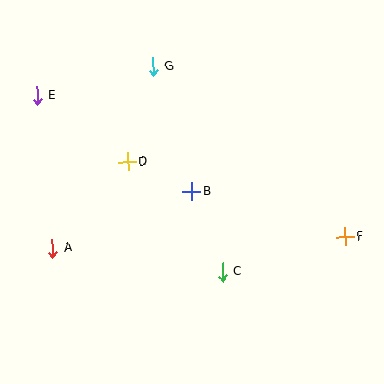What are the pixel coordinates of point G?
Point G is at (153, 66).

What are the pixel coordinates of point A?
Point A is at (53, 249).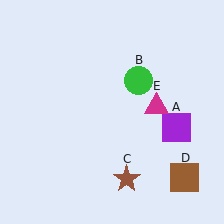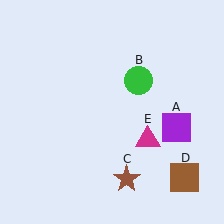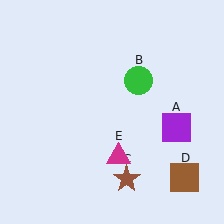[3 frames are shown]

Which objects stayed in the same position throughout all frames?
Purple square (object A) and green circle (object B) and brown star (object C) and brown square (object D) remained stationary.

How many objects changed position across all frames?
1 object changed position: magenta triangle (object E).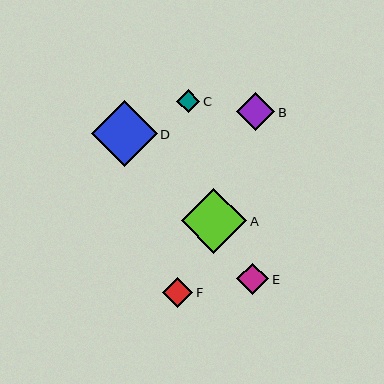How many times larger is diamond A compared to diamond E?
Diamond A is approximately 2.1 times the size of diamond E.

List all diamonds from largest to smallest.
From largest to smallest: D, A, B, E, F, C.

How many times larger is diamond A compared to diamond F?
Diamond A is approximately 2.2 times the size of diamond F.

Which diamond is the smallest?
Diamond C is the smallest with a size of approximately 23 pixels.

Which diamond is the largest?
Diamond D is the largest with a size of approximately 66 pixels.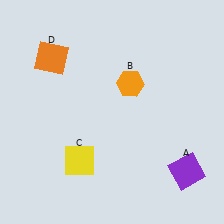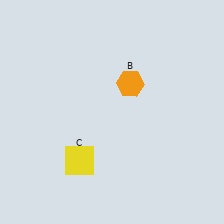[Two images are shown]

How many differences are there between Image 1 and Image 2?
There are 2 differences between the two images.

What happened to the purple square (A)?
The purple square (A) was removed in Image 2. It was in the bottom-right area of Image 1.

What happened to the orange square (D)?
The orange square (D) was removed in Image 2. It was in the top-left area of Image 1.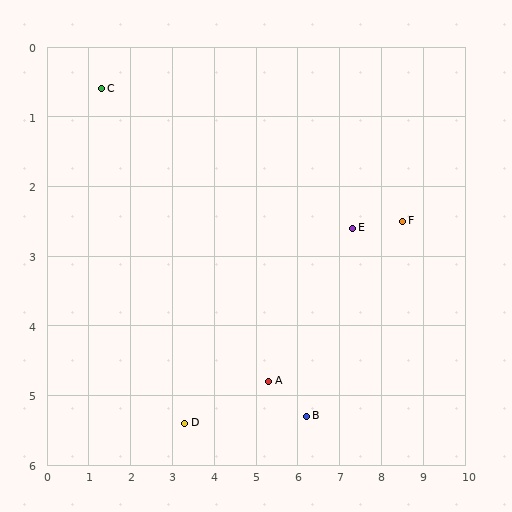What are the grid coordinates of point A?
Point A is at approximately (5.3, 4.8).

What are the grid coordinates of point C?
Point C is at approximately (1.3, 0.6).